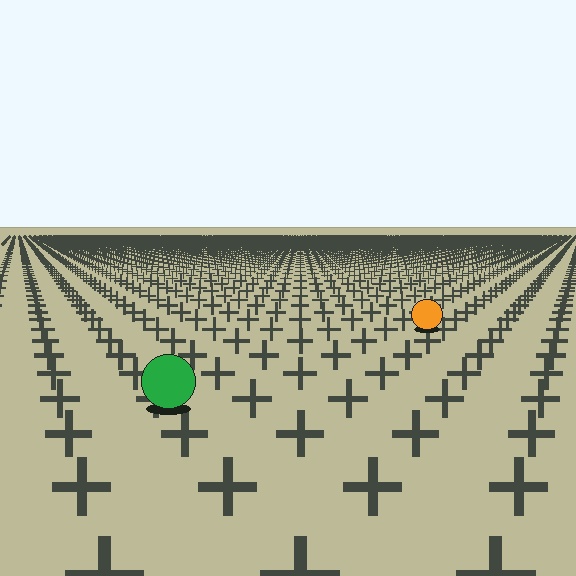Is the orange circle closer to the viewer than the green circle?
No. The green circle is closer — you can tell from the texture gradient: the ground texture is coarser near it.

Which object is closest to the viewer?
The green circle is closest. The texture marks near it are larger and more spread out.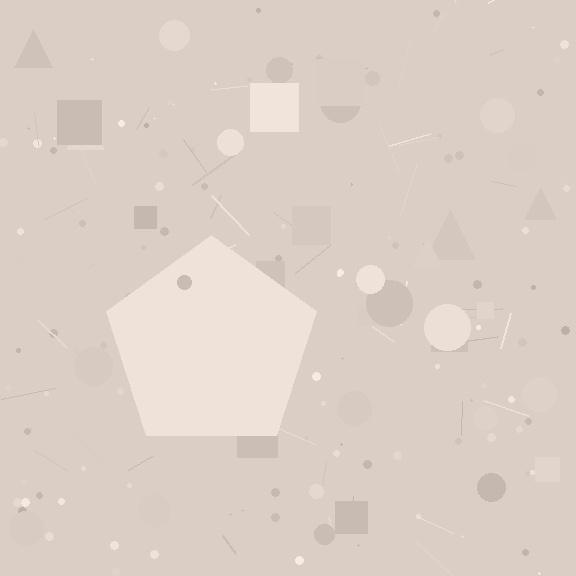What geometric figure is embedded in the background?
A pentagon is embedded in the background.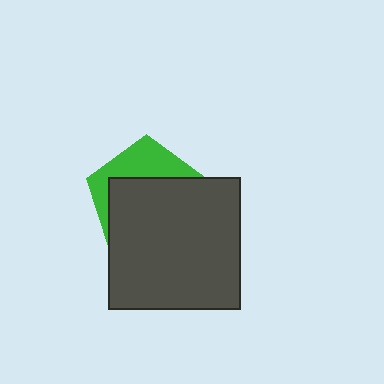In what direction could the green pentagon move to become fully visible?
The green pentagon could move up. That would shift it out from behind the dark gray square entirely.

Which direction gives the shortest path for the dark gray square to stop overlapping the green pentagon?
Moving down gives the shortest separation.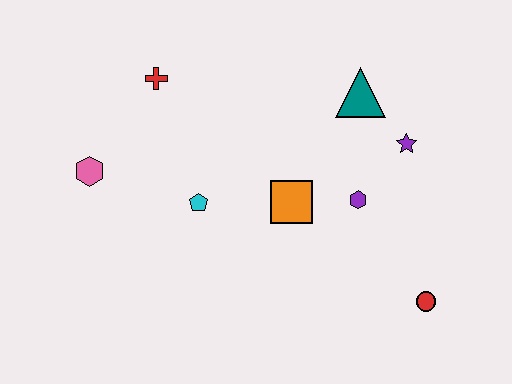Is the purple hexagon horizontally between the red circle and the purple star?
No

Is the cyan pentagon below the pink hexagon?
Yes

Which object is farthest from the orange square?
The pink hexagon is farthest from the orange square.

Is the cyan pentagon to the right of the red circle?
No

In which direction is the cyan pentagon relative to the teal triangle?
The cyan pentagon is to the left of the teal triangle.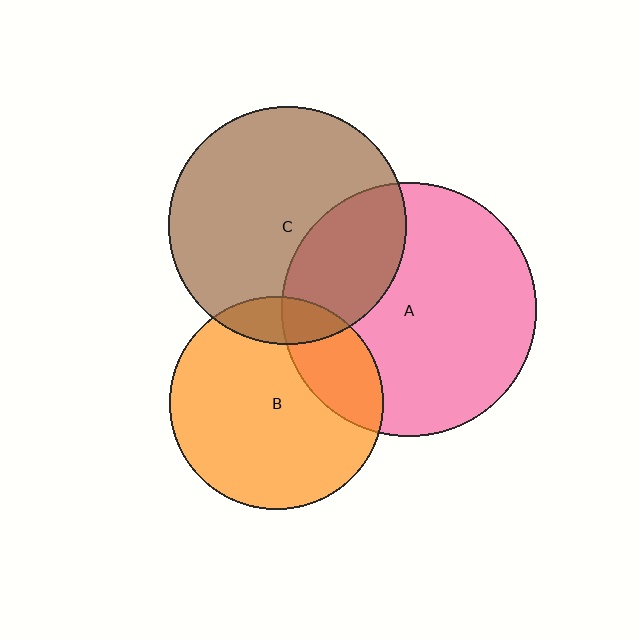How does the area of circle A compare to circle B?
Approximately 1.4 times.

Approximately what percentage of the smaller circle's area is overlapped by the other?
Approximately 15%.